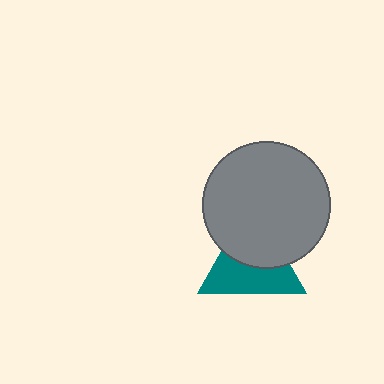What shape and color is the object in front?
The object in front is a gray circle.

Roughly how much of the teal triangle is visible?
About half of it is visible (roughly 52%).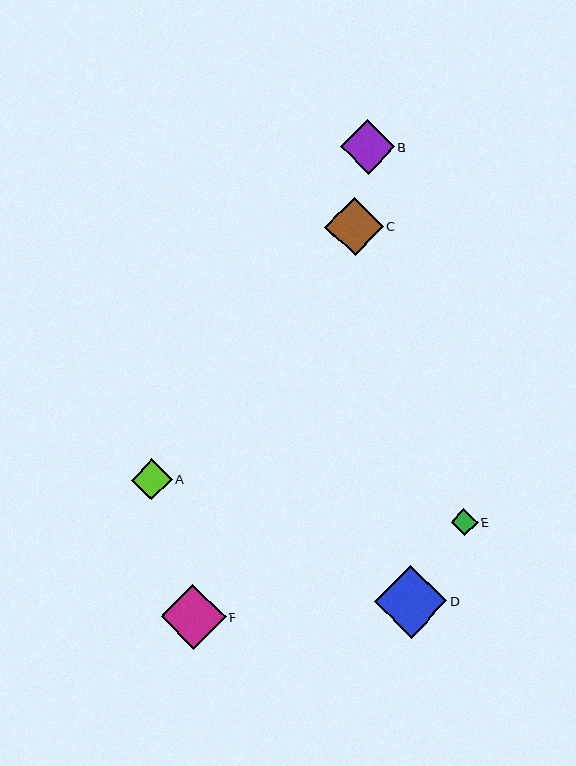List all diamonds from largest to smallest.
From largest to smallest: D, F, C, B, A, E.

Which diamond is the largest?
Diamond D is the largest with a size of approximately 72 pixels.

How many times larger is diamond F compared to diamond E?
Diamond F is approximately 2.4 times the size of diamond E.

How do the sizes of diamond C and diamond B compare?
Diamond C and diamond B are approximately the same size.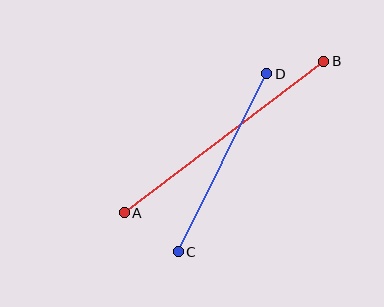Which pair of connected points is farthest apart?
Points A and B are farthest apart.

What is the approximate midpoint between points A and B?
The midpoint is at approximately (224, 137) pixels.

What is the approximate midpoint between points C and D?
The midpoint is at approximately (223, 163) pixels.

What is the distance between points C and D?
The distance is approximately 198 pixels.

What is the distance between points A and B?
The distance is approximately 250 pixels.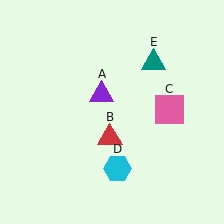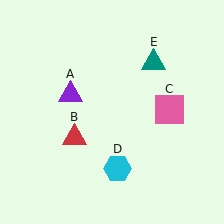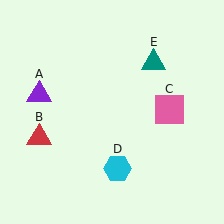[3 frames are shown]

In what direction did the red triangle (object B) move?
The red triangle (object B) moved left.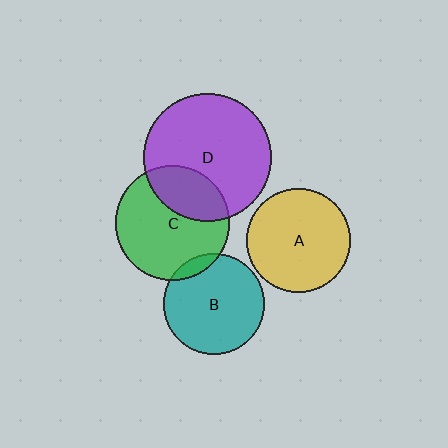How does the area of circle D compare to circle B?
Approximately 1.6 times.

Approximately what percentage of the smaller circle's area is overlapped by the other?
Approximately 10%.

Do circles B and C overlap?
Yes.